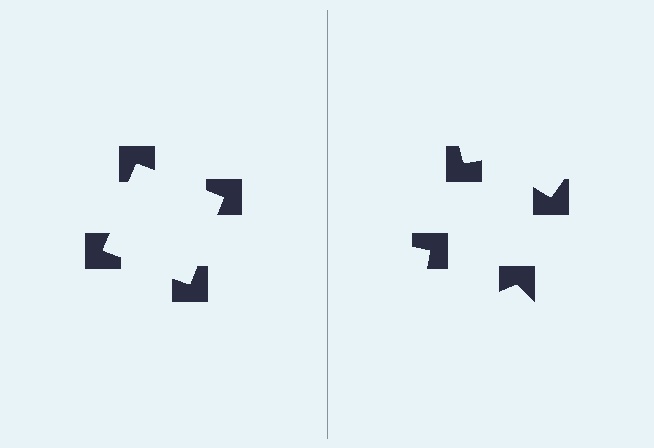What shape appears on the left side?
An illusory square.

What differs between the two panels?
The notched squares are positioned identically on both sides; only the wedge orientations differ. On the left they align to a square; on the right they are misaligned.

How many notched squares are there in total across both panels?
8 — 4 on each side.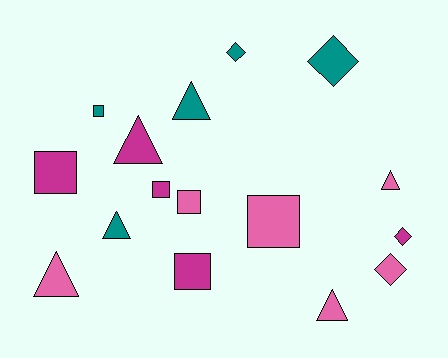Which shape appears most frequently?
Square, with 6 objects.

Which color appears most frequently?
Pink, with 6 objects.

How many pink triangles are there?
There are 3 pink triangles.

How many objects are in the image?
There are 16 objects.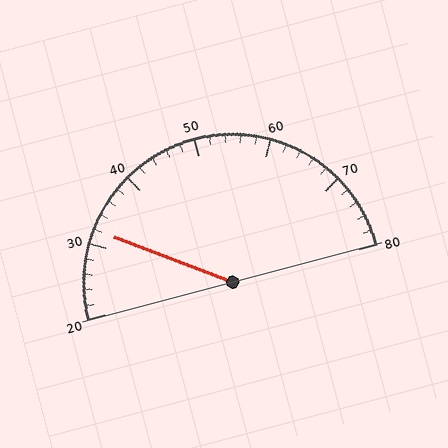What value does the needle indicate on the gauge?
The needle indicates approximately 32.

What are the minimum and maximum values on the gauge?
The gauge ranges from 20 to 80.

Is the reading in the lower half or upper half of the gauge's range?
The reading is in the lower half of the range (20 to 80).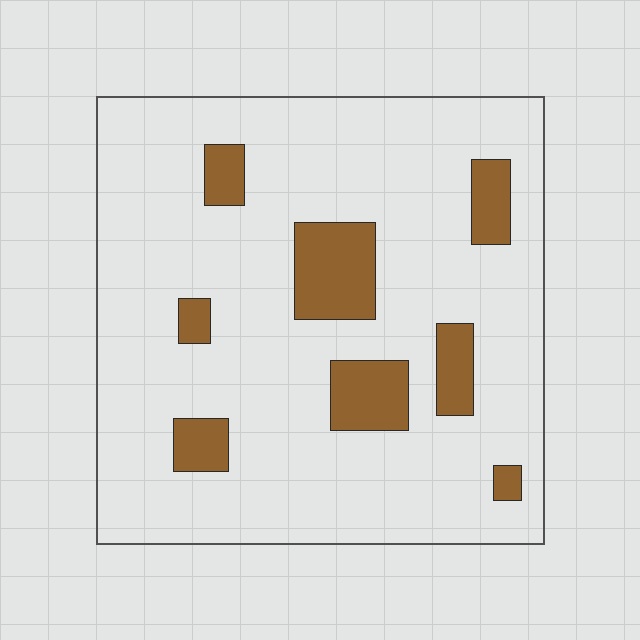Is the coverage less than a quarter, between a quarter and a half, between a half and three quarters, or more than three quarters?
Less than a quarter.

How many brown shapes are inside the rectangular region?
8.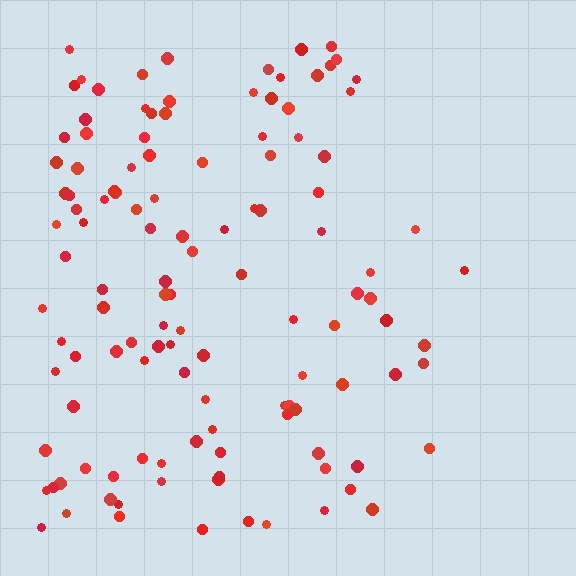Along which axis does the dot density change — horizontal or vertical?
Horizontal.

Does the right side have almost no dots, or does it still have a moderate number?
Still a moderate number, just noticeably fewer than the left.